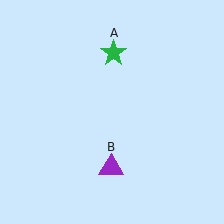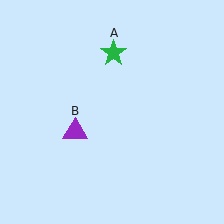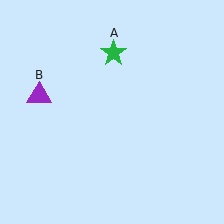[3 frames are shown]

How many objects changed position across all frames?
1 object changed position: purple triangle (object B).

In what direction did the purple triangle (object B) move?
The purple triangle (object B) moved up and to the left.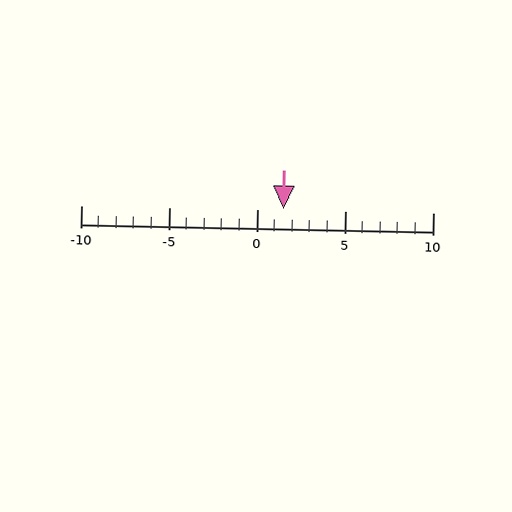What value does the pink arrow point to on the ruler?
The pink arrow points to approximately 2.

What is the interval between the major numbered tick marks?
The major tick marks are spaced 5 units apart.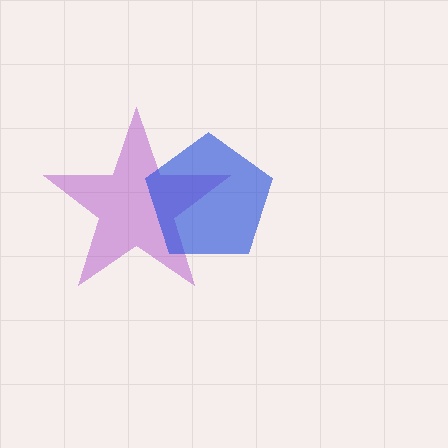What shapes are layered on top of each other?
The layered shapes are: a purple star, a blue pentagon.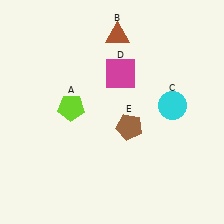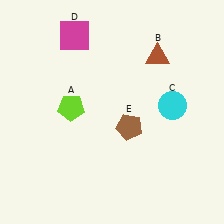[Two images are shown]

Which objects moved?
The objects that moved are: the brown triangle (B), the magenta square (D).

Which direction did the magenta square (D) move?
The magenta square (D) moved left.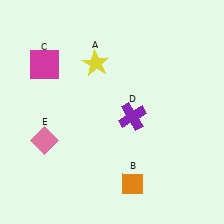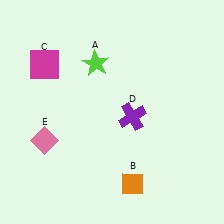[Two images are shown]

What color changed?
The star (A) changed from yellow in Image 1 to lime in Image 2.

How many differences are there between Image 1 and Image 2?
There is 1 difference between the two images.